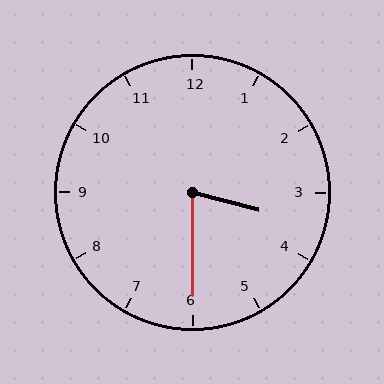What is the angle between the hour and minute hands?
Approximately 75 degrees.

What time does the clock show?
3:30.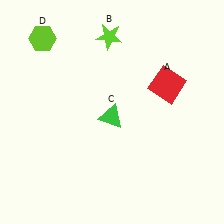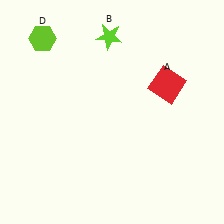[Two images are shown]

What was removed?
The green triangle (C) was removed in Image 2.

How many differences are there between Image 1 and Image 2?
There is 1 difference between the two images.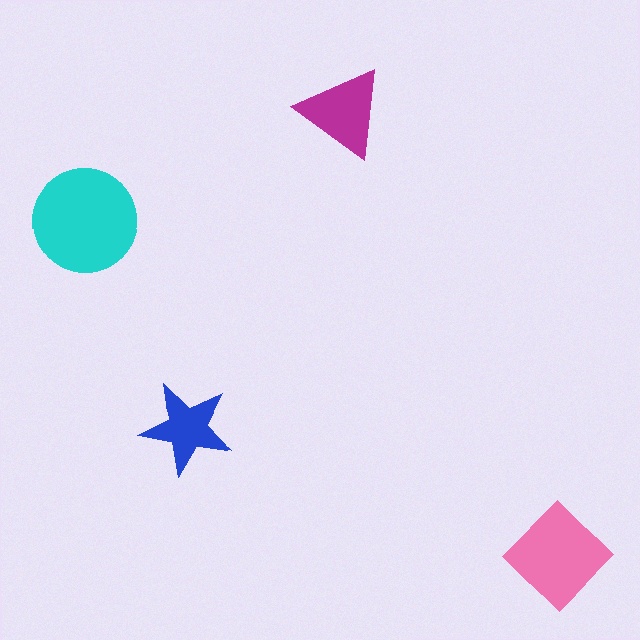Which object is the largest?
The cyan circle.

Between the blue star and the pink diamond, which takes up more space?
The pink diamond.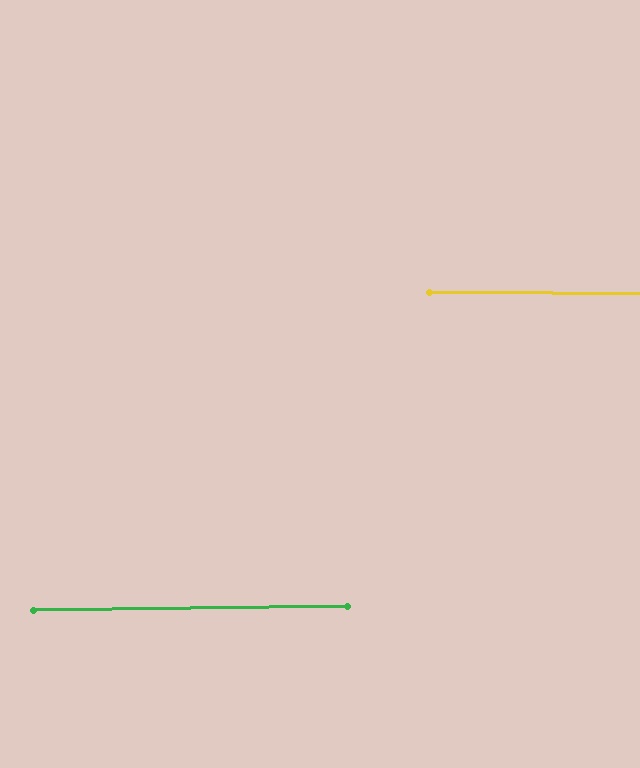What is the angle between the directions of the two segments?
Approximately 1 degree.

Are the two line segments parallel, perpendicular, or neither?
Parallel — their directions differ by only 1.3°.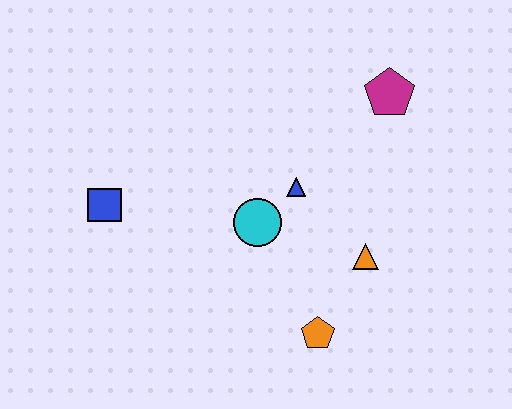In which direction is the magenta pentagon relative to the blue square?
The magenta pentagon is to the right of the blue square.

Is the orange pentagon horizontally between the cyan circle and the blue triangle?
No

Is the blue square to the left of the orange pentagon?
Yes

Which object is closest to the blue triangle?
The cyan circle is closest to the blue triangle.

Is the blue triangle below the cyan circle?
No